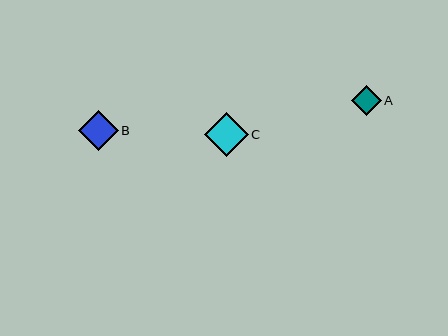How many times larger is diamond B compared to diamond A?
Diamond B is approximately 1.3 times the size of diamond A.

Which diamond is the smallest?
Diamond A is the smallest with a size of approximately 29 pixels.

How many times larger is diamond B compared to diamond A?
Diamond B is approximately 1.3 times the size of diamond A.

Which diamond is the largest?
Diamond C is the largest with a size of approximately 44 pixels.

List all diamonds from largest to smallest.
From largest to smallest: C, B, A.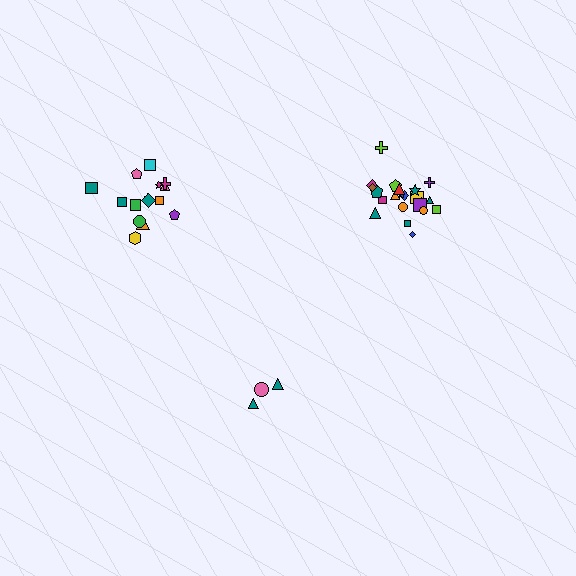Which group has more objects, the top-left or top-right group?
The top-right group.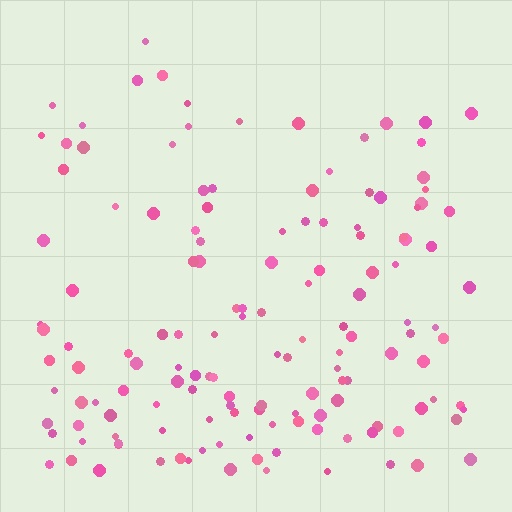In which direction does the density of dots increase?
From top to bottom, with the bottom side densest.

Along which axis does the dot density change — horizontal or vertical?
Vertical.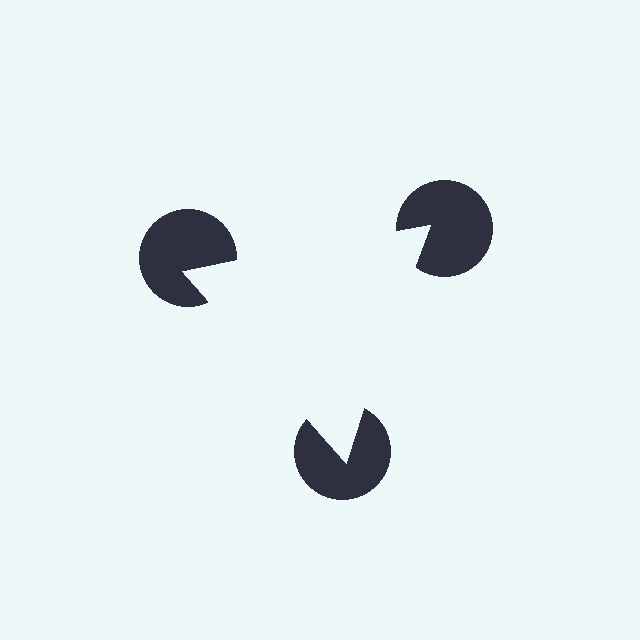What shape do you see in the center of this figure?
An illusory triangle — its edges are inferred from the aligned wedge cuts in the pac-man discs, not physically drawn.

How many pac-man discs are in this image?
There are 3 — one at each vertex of the illusory triangle.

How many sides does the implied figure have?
3 sides.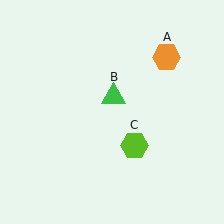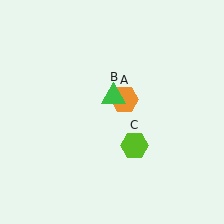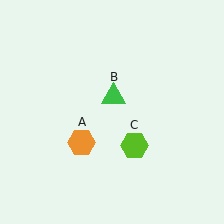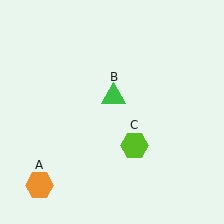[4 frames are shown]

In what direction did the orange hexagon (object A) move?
The orange hexagon (object A) moved down and to the left.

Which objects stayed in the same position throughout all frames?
Green triangle (object B) and lime hexagon (object C) remained stationary.